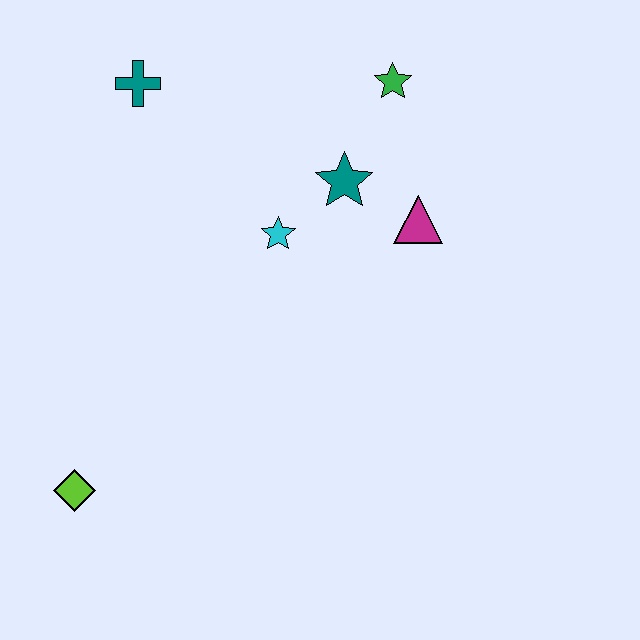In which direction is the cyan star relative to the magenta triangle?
The cyan star is to the left of the magenta triangle.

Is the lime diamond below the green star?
Yes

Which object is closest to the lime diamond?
The cyan star is closest to the lime diamond.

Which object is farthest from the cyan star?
The lime diamond is farthest from the cyan star.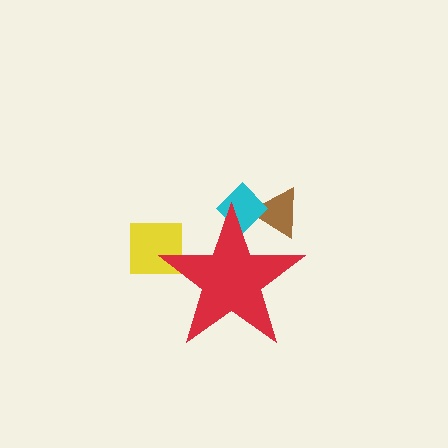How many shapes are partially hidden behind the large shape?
3 shapes are partially hidden.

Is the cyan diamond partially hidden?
Yes, the cyan diamond is partially hidden behind the red star.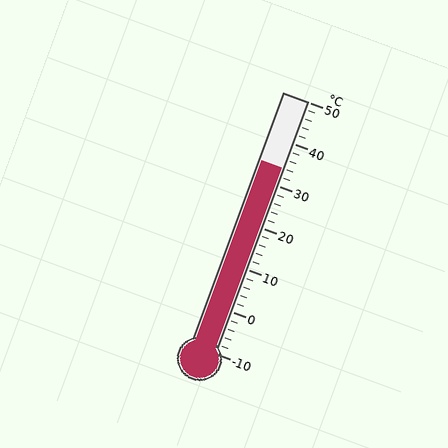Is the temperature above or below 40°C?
The temperature is below 40°C.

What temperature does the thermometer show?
The thermometer shows approximately 34°C.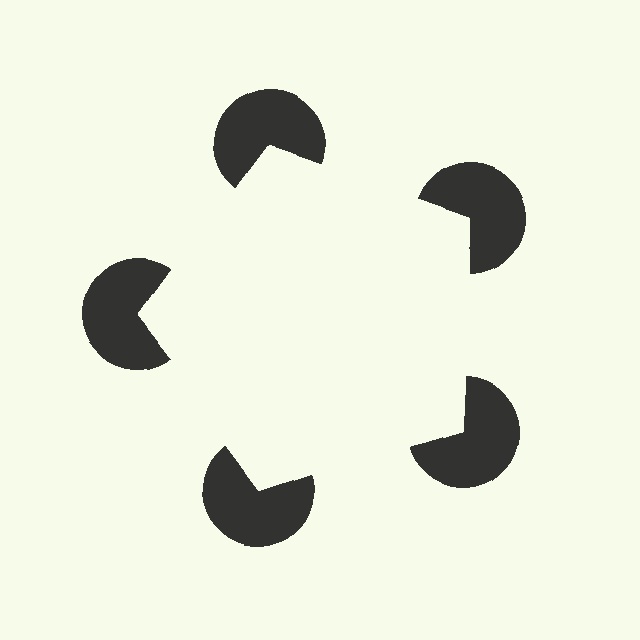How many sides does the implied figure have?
5 sides.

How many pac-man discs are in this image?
There are 5 — one at each vertex of the illusory pentagon.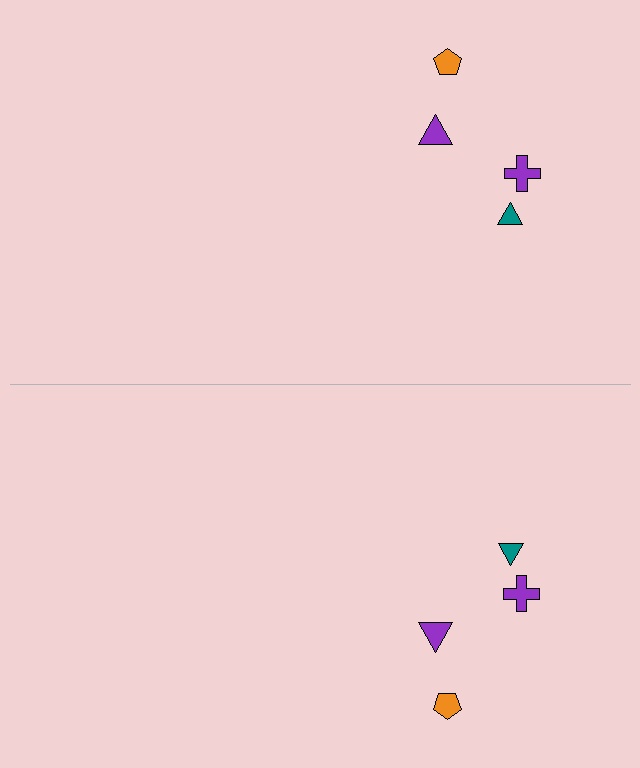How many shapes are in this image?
There are 8 shapes in this image.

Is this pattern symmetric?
Yes, this pattern has bilateral (reflection) symmetry.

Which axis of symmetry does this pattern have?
The pattern has a horizontal axis of symmetry running through the center of the image.